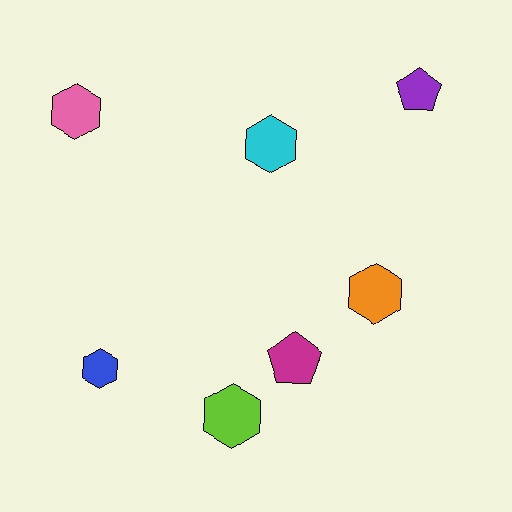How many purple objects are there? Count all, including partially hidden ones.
There is 1 purple object.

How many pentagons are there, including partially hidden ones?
There are 2 pentagons.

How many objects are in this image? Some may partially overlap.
There are 7 objects.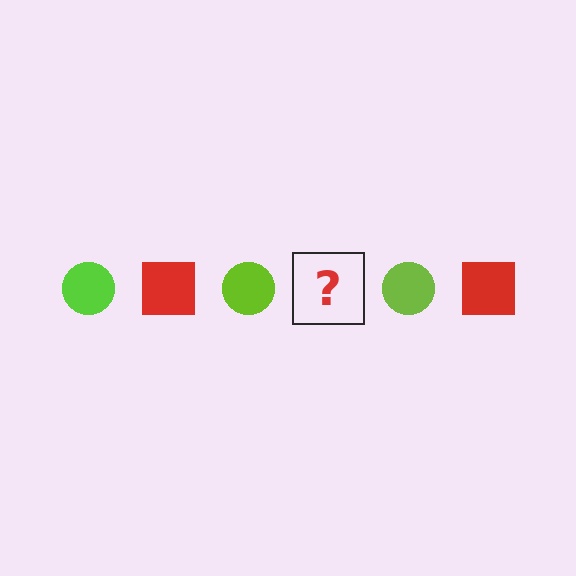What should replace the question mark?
The question mark should be replaced with a red square.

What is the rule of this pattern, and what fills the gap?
The rule is that the pattern alternates between lime circle and red square. The gap should be filled with a red square.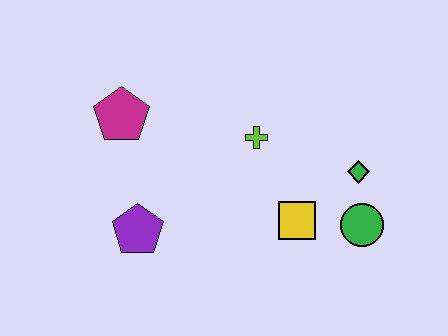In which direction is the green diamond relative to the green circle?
The green diamond is above the green circle.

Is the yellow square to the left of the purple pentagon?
No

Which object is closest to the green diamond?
The green circle is closest to the green diamond.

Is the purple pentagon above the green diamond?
No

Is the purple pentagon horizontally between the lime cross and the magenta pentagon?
Yes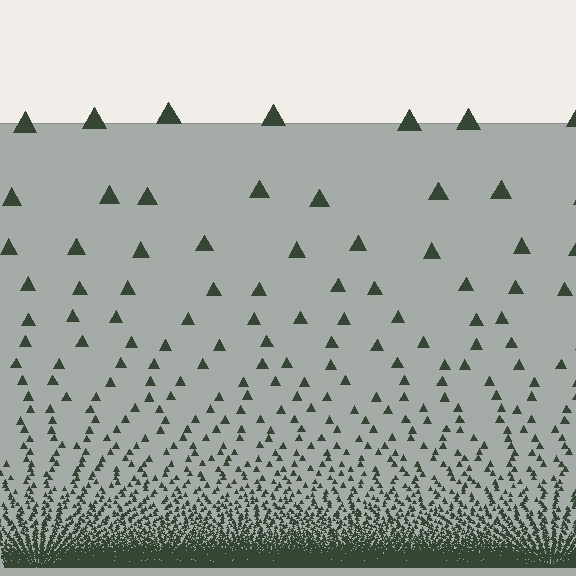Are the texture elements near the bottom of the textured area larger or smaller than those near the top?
Smaller. The gradient is inverted — elements near the bottom are smaller and denser.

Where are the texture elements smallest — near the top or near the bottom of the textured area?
Near the bottom.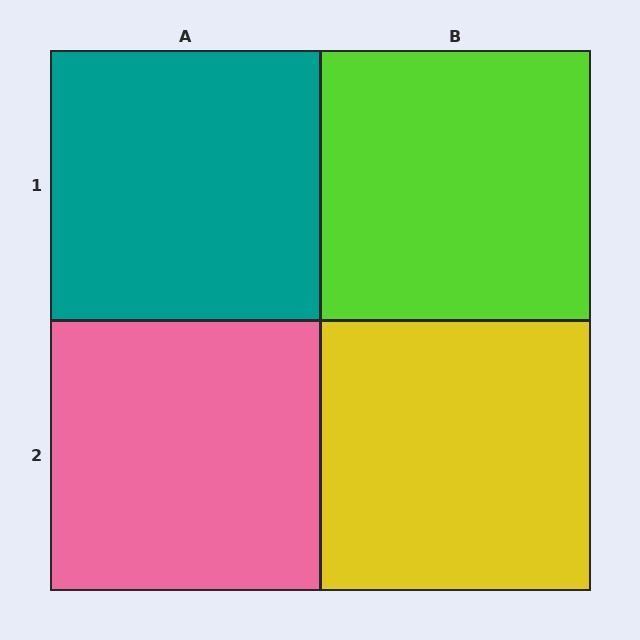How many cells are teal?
1 cell is teal.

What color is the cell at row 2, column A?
Pink.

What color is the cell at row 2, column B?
Yellow.